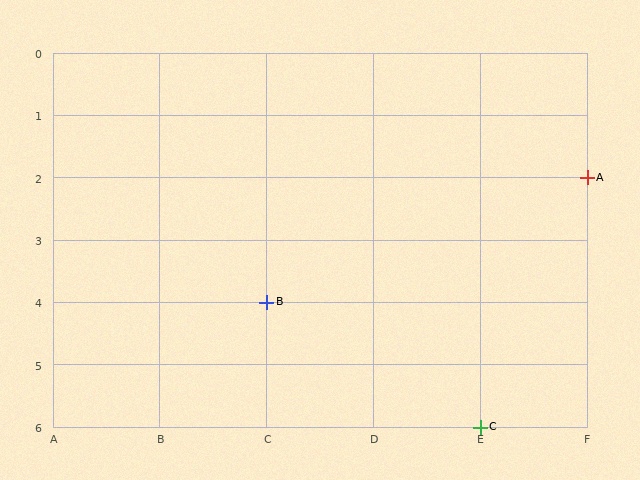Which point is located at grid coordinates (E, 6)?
Point C is at (E, 6).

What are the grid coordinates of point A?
Point A is at grid coordinates (F, 2).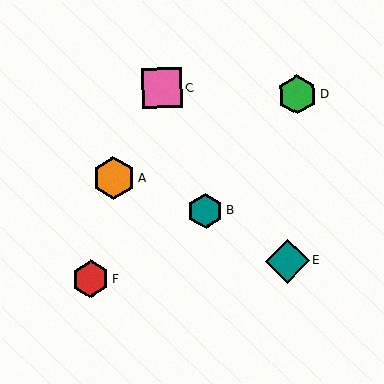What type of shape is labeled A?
Shape A is an orange hexagon.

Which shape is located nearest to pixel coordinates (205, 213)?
The teal hexagon (labeled B) at (205, 211) is nearest to that location.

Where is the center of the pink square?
The center of the pink square is at (162, 88).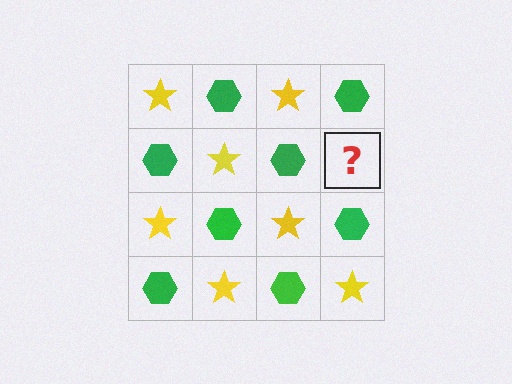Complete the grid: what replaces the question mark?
The question mark should be replaced with a yellow star.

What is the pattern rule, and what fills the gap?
The rule is that it alternates yellow star and green hexagon in a checkerboard pattern. The gap should be filled with a yellow star.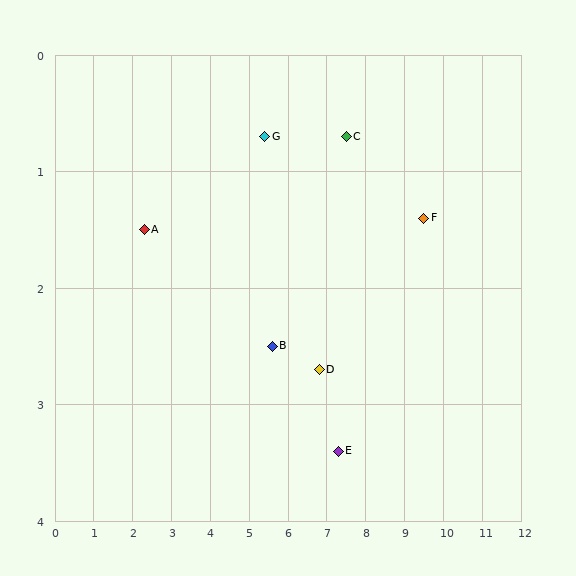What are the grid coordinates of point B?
Point B is at approximately (5.6, 2.5).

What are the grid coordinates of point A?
Point A is at approximately (2.3, 1.5).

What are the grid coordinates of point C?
Point C is at approximately (7.5, 0.7).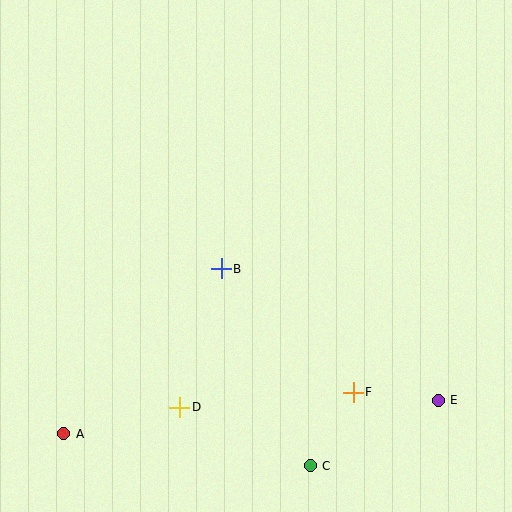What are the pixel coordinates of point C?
Point C is at (310, 466).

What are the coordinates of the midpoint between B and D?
The midpoint between B and D is at (201, 338).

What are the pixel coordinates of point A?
Point A is at (64, 434).